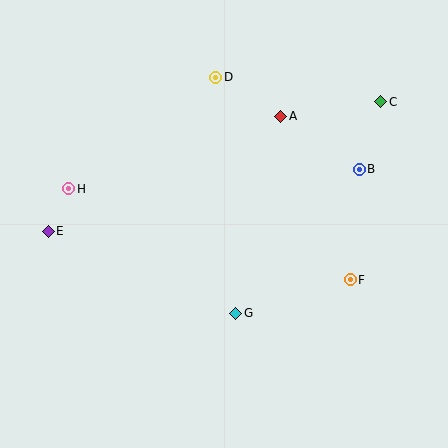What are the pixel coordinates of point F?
Point F is at (350, 280).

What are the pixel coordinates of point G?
Point G is at (236, 313).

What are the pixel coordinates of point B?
Point B is at (359, 169).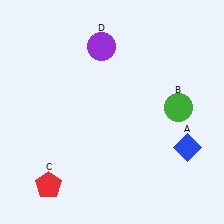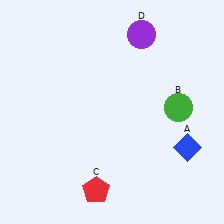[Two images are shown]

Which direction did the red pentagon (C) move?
The red pentagon (C) moved right.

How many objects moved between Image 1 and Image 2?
2 objects moved between the two images.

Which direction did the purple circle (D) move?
The purple circle (D) moved right.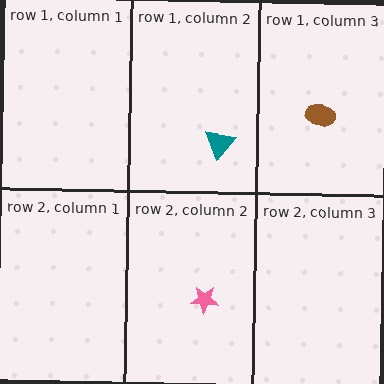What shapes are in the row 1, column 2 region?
The teal triangle.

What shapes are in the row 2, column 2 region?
The pink star.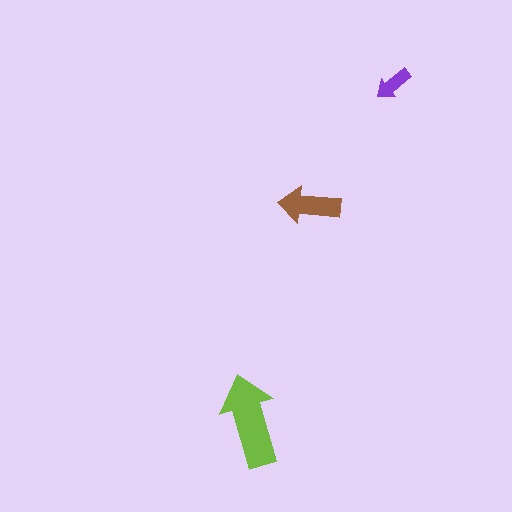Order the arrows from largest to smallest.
the lime one, the brown one, the purple one.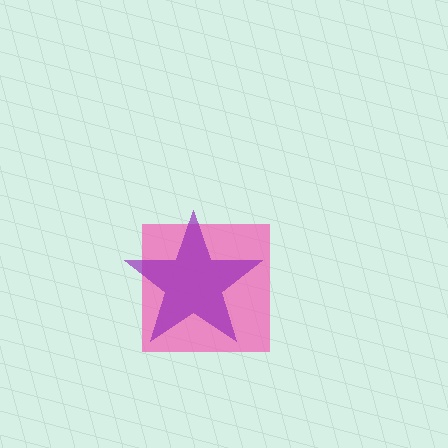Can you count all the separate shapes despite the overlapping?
Yes, there are 2 separate shapes.